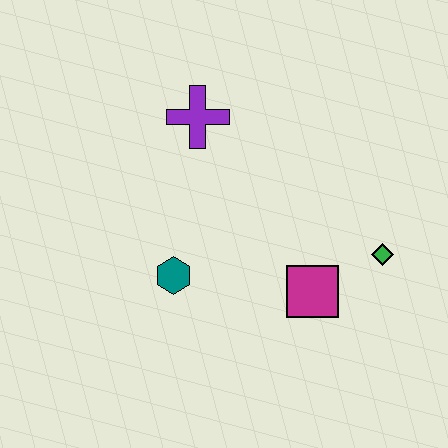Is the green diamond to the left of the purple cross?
No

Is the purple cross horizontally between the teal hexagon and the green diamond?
Yes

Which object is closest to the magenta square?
The green diamond is closest to the magenta square.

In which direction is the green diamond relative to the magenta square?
The green diamond is to the right of the magenta square.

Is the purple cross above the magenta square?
Yes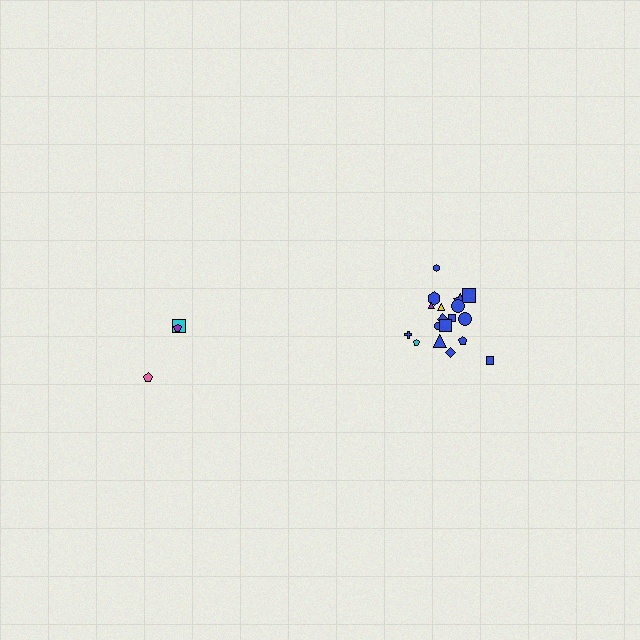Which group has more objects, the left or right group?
The right group.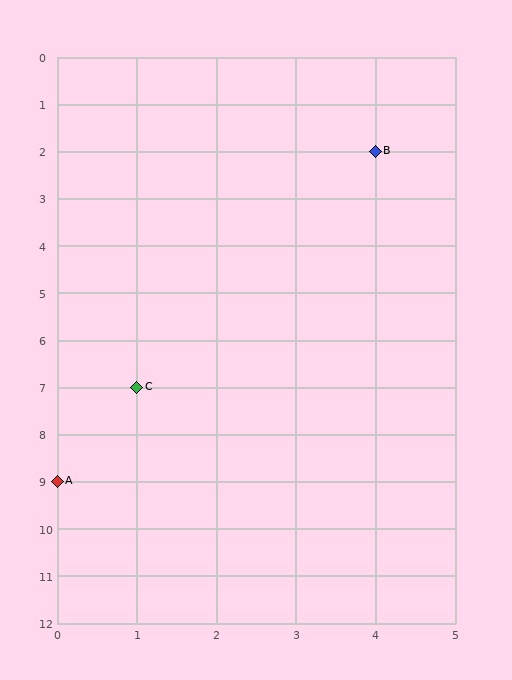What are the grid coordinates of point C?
Point C is at grid coordinates (1, 7).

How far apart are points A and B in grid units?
Points A and B are 4 columns and 7 rows apart (about 8.1 grid units diagonally).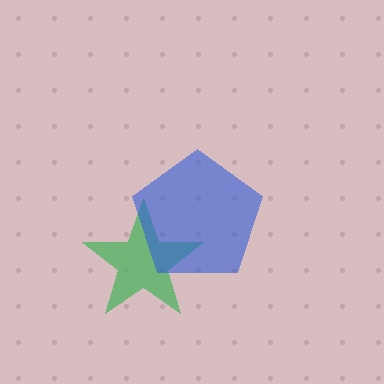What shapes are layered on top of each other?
The layered shapes are: a green star, a blue pentagon.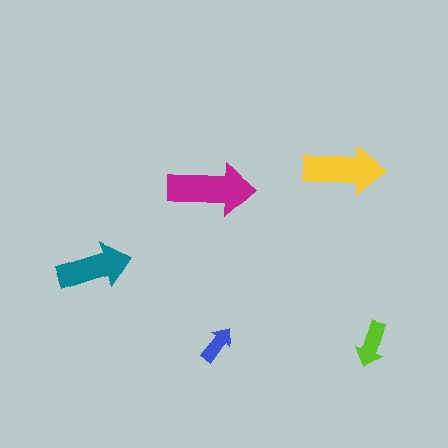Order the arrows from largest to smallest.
the magenta one, the yellow one, the teal one, the lime one, the blue one.